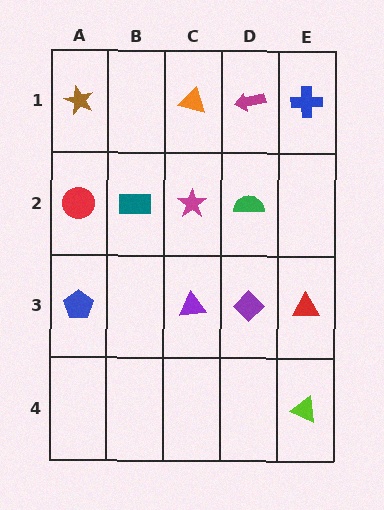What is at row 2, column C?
A magenta star.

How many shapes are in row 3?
4 shapes.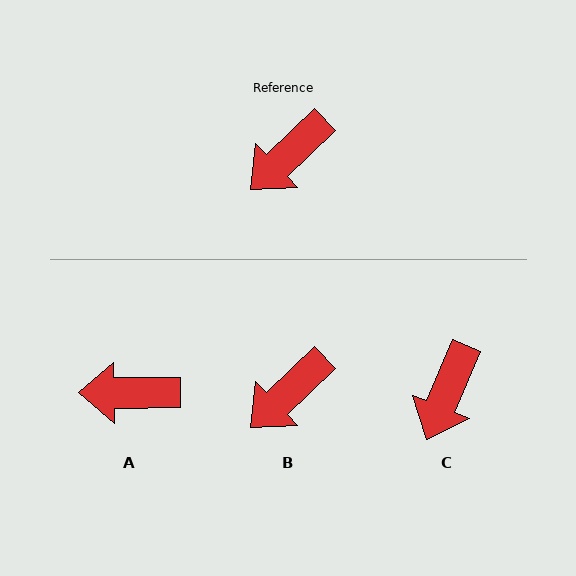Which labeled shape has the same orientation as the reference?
B.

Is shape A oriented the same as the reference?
No, it is off by about 43 degrees.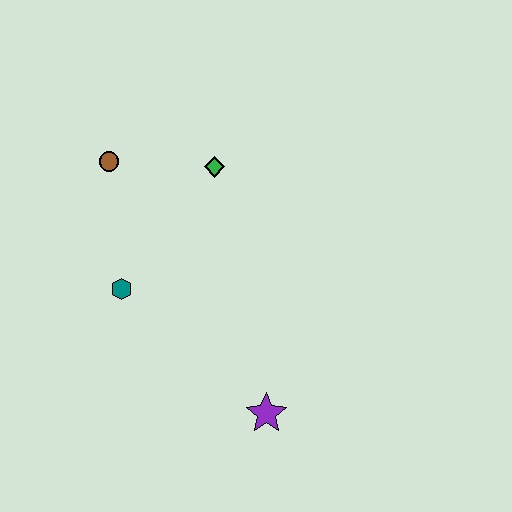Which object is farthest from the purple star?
The brown circle is farthest from the purple star.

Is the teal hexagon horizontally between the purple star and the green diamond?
No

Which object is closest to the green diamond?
The brown circle is closest to the green diamond.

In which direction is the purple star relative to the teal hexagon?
The purple star is to the right of the teal hexagon.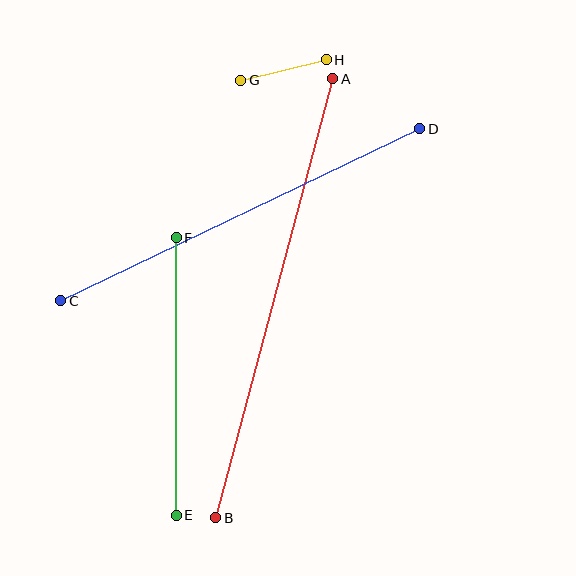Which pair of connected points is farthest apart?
Points A and B are farthest apart.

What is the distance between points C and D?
The distance is approximately 398 pixels.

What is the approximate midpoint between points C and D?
The midpoint is at approximately (240, 215) pixels.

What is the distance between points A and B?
The distance is approximately 454 pixels.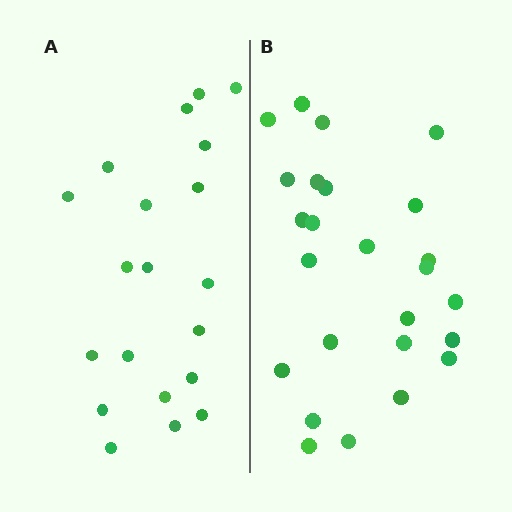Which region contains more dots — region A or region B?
Region B (the right region) has more dots.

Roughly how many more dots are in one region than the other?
Region B has about 5 more dots than region A.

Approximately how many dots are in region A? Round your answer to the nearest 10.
About 20 dots.